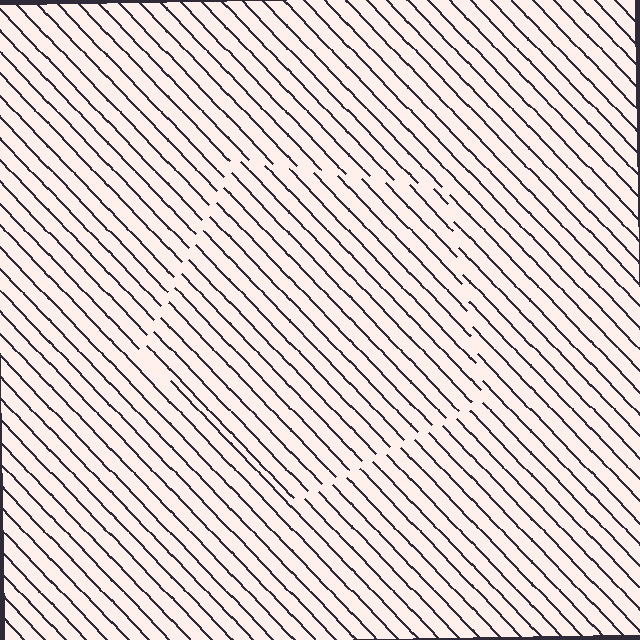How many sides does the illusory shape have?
5 sides — the line-ends trace a pentagon.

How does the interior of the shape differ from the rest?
The interior of the shape contains the same grating, shifted by half a period — the contour is defined by the phase discontinuity where line-ends from the inner and outer gratings abut.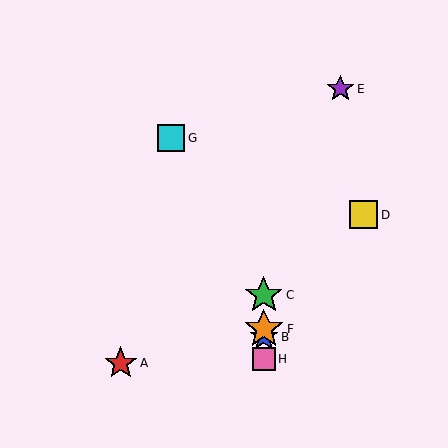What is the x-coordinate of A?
Object A is at x≈121.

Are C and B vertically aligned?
Yes, both are at x≈264.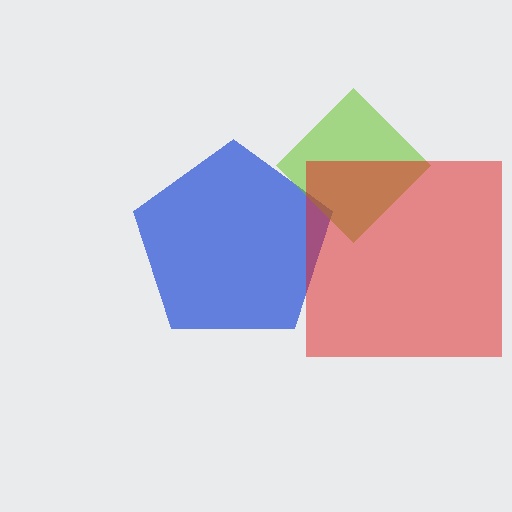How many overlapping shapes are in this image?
There are 3 overlapping shapes in the image.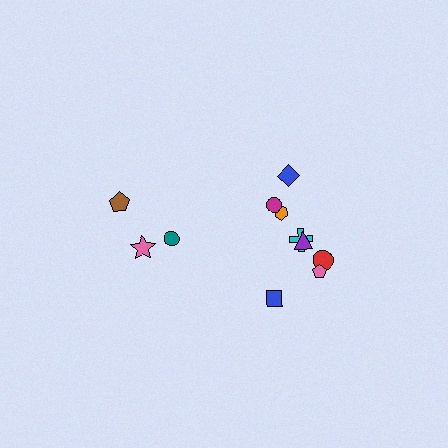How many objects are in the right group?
There are 8 objects.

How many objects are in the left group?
There are 3 objects.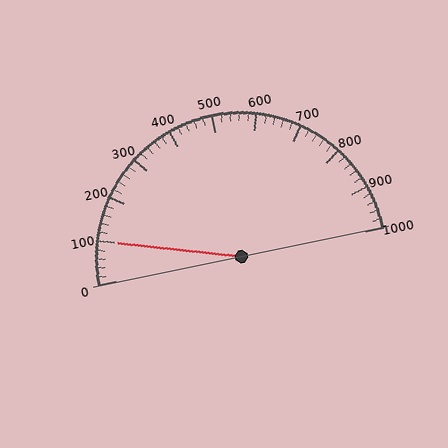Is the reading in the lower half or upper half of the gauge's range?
The reading is in the lower half of the range (0 to 1000).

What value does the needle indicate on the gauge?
The needle indicates approximately 100.